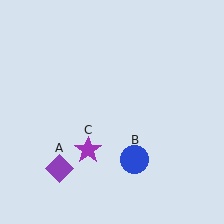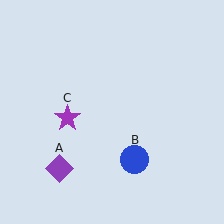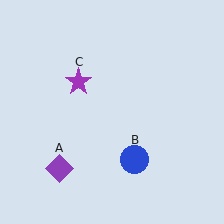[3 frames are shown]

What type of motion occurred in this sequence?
The purple star (object C) rotated clockwise around the center of the scene.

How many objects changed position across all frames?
1 object changed position: purple star (object C).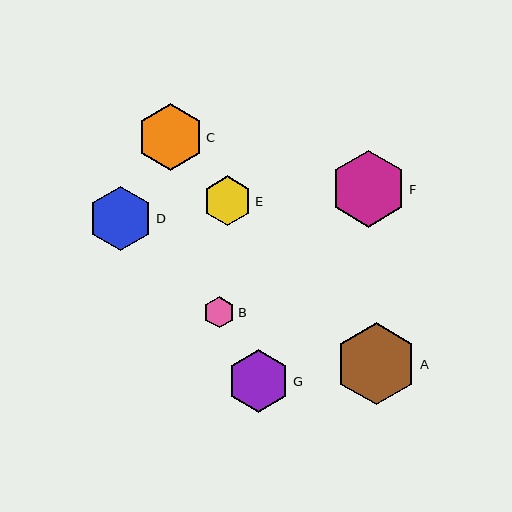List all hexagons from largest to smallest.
From largest to smallest: A, F, C, D, G, E, B.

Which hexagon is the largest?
Hexagon A is the largest with a size of approximately 82 pixels.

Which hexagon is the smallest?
Hexagon B is the smallest with a size of approximately 31 pixels.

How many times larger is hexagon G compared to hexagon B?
Hexagon G is approximately 2.0 times the size of hexagon B.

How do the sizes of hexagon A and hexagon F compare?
Hexagon A and hexagon F are approximately the same size.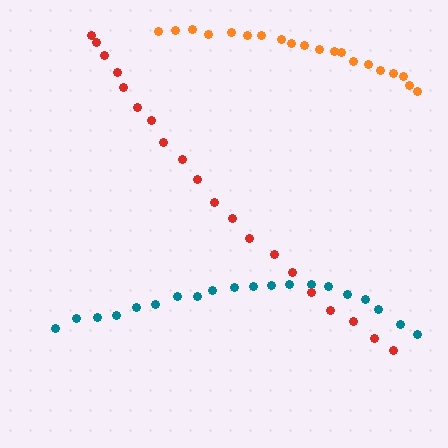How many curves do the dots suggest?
There are 3 distinct paths.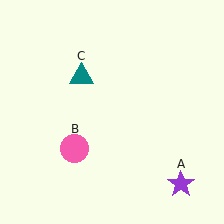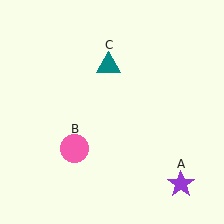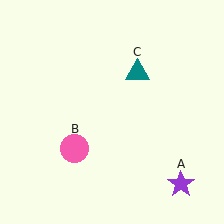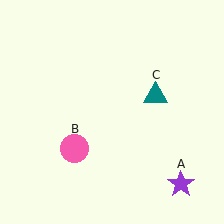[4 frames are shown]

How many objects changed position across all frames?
1 object changed position: teal triangle (object C).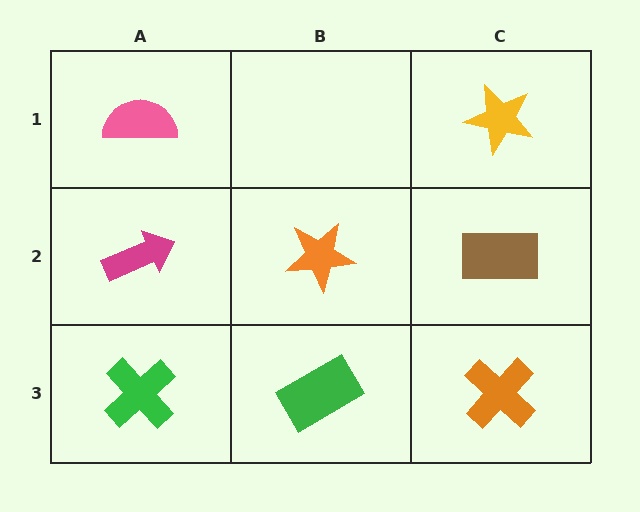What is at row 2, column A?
A magenta arrow.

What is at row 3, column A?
A green cross.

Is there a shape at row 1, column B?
No, that cell is empty.